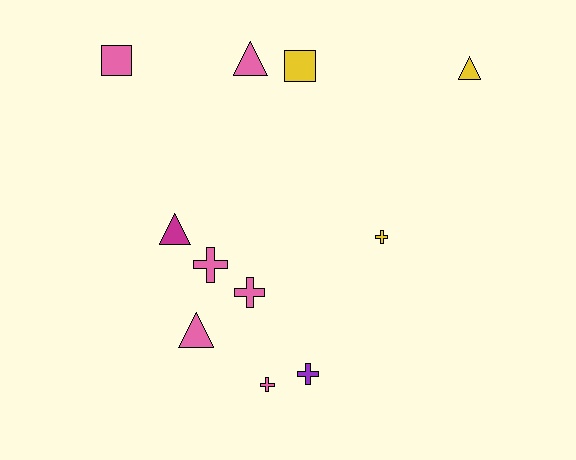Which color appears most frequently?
Pink, with 6 objects.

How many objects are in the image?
There are 11 objects.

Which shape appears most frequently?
Cross, with 5 objects.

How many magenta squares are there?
There are no magenta squares.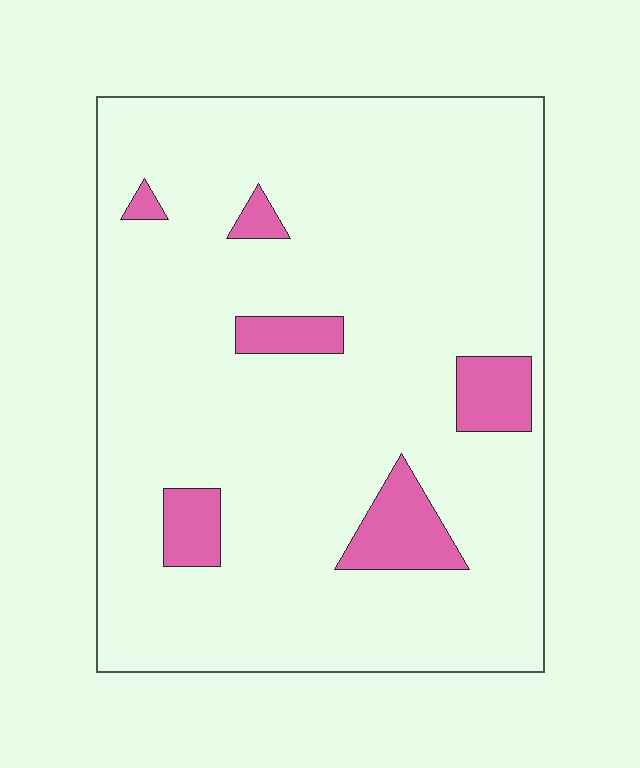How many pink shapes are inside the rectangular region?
6.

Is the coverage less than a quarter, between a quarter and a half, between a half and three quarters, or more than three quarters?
Less than a quarter.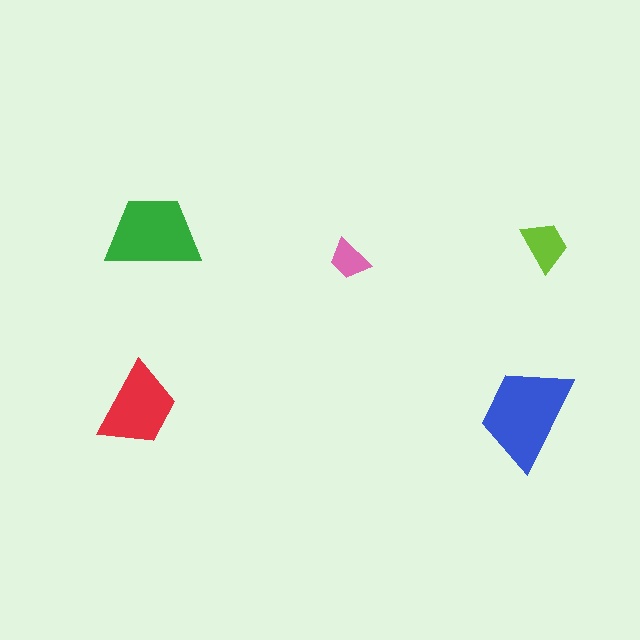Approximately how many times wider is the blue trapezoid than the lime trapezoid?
About 2 times wider.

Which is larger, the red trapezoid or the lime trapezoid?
The red one.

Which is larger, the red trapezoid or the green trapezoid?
The green one.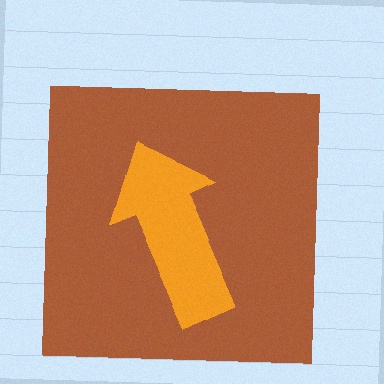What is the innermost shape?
The orange arrow.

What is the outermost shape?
The brown square.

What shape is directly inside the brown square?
The orange arrow.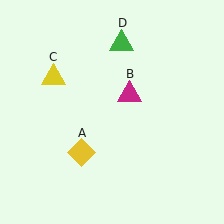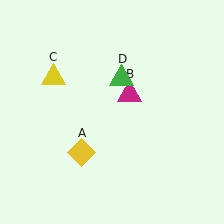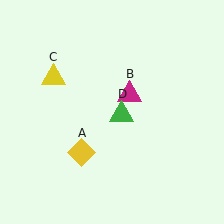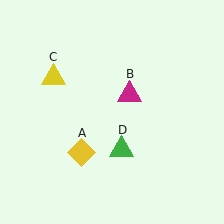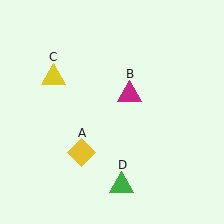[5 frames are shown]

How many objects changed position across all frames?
1 object changed position: green triangle (object D).